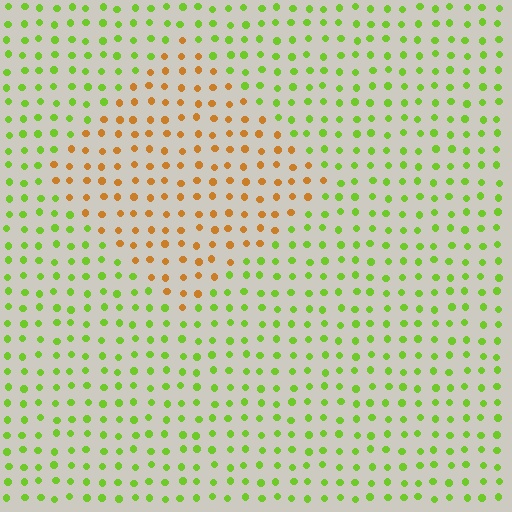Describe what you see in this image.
The image is filled with small lime elements in a uniform arrangement. A diamond-shaped region is visible where the elements are tinted to a slightly different hue, forming a subtle color boundary.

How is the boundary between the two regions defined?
The boundary is defined purely by a slight shift in hue (about 62 degrees). Spacing, size, and orientation are identical on both sides.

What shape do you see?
I see a diamond.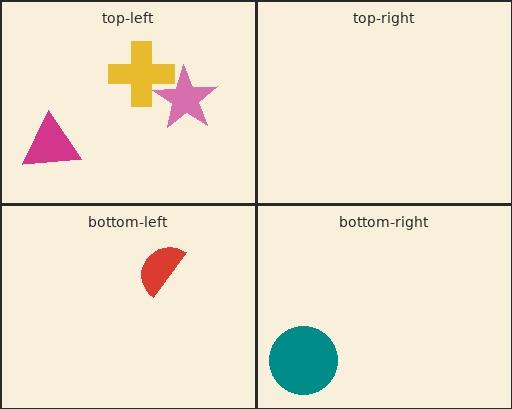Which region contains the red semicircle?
The bottom-left region.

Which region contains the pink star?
The top-left region.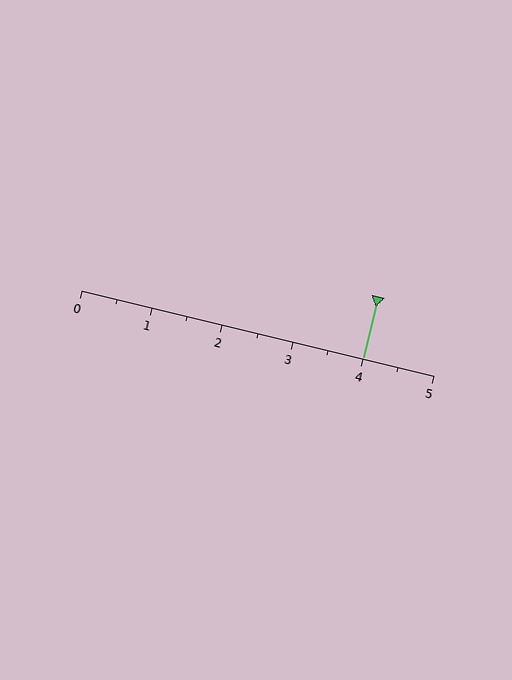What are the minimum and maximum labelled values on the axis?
The axis runs from 0 to 5.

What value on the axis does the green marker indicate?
The marker indicates approximately 4.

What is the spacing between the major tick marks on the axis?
The major ticks are spaced 1 apart.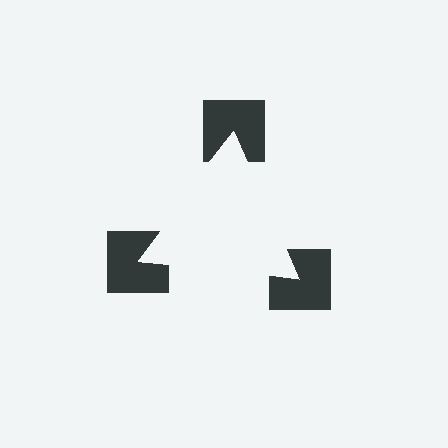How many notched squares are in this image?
There are 3 — one at each vertex of the illusory triangle.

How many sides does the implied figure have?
3 sides.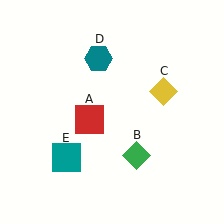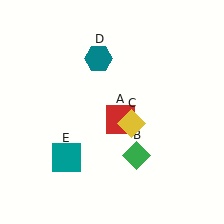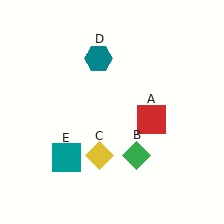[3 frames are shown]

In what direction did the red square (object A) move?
The red square (object A) moved right.